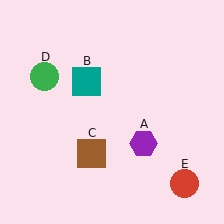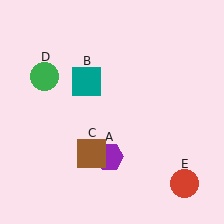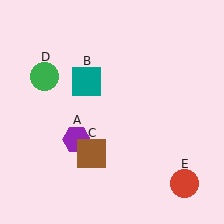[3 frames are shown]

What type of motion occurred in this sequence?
The purple hexagon (object A) rotated clockwise around the center of the scene.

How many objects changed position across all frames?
1 object changed position: purple hexagon (object A).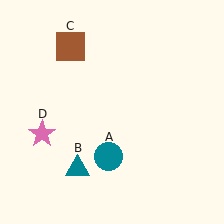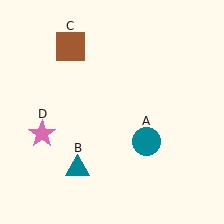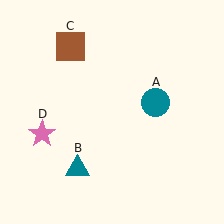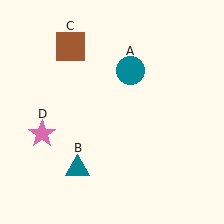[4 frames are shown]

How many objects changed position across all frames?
1 object changed position: teal circle (object A).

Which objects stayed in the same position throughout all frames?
Teal triangle (object B) and brown square (object C) and pink star (object D) remained stationary.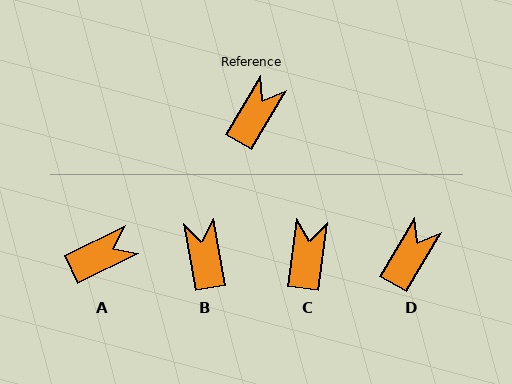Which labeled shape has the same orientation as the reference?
D.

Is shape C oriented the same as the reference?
No, it is off by about 23 degrees.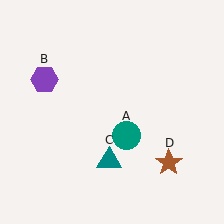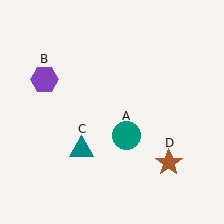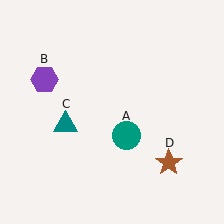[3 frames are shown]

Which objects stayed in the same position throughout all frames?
Teal circle (object A) and purple hexagon (object B) and brown star (object D) remained stationary.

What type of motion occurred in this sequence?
The teal triangle (object C) rotated clockwise around the center of the scene.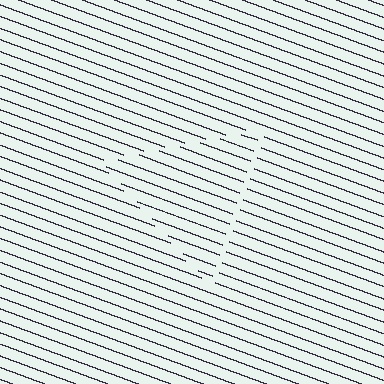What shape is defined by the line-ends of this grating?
An illusory triangle. The interior of the shape contains the same grating, shifted by half a period — the contour is defined by the phase discontinuity where line-ends from the inner and outer gratings abut.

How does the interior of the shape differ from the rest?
The interior of the shape contains the same grating, shifted by half a period — the contour is defined by the phase discontinuity where line-ends from the inner and outer gratings abut.